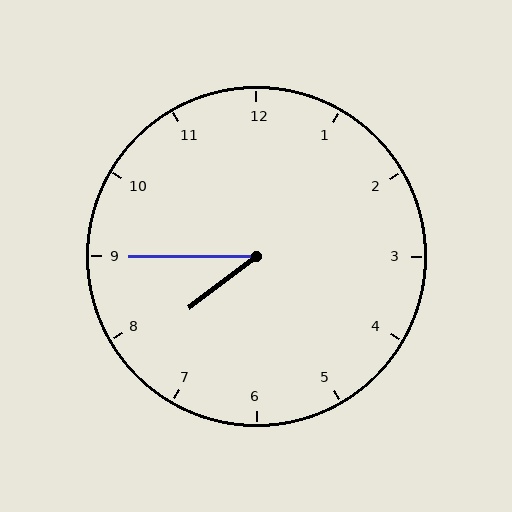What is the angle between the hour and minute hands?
Approximately 38 degrees.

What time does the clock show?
7:45.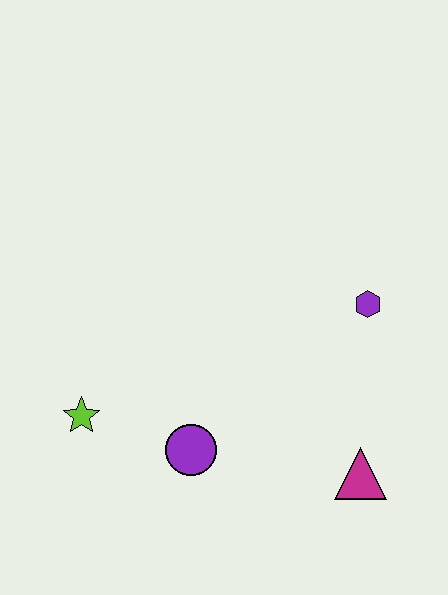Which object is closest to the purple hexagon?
The magenta triangle is closest to the purple hexagon.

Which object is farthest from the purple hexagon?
The lime star is farthest from the purple hexagon.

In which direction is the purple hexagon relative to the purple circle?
The purple hexagon is to the right of the purple circle.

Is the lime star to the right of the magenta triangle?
No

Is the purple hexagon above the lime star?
Yes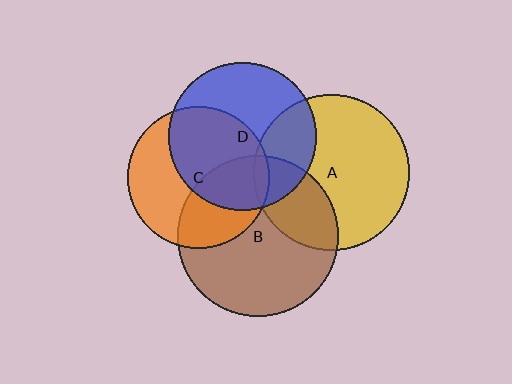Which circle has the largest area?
Circle B (brown).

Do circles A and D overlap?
Yes.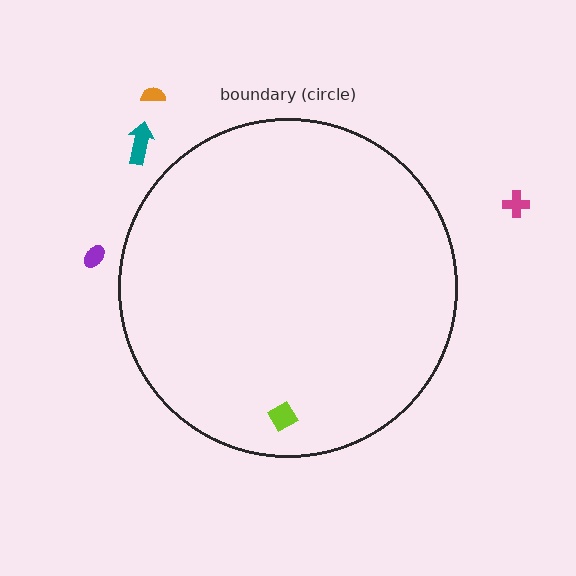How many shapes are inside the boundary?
1 inside, 4 outside.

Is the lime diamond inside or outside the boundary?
Inside.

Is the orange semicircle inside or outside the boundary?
Outside.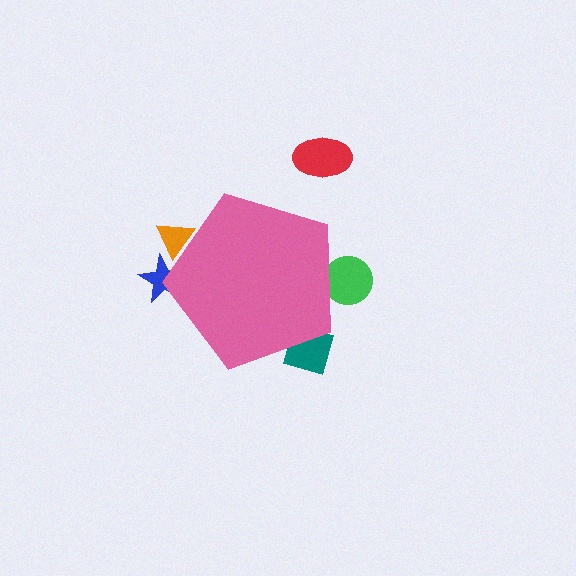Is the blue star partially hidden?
Yes, the blue star is partially hidden behind the pink pentagon.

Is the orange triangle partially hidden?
Yes, the orange triangle is partially hidden behind the pink pentagon.